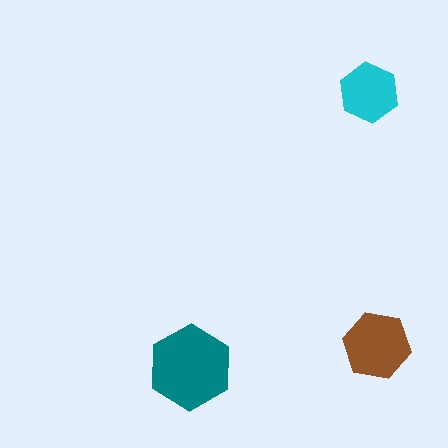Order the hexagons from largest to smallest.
the teal one, the brown one, the cyan one.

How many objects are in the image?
There are 3 objects in the image.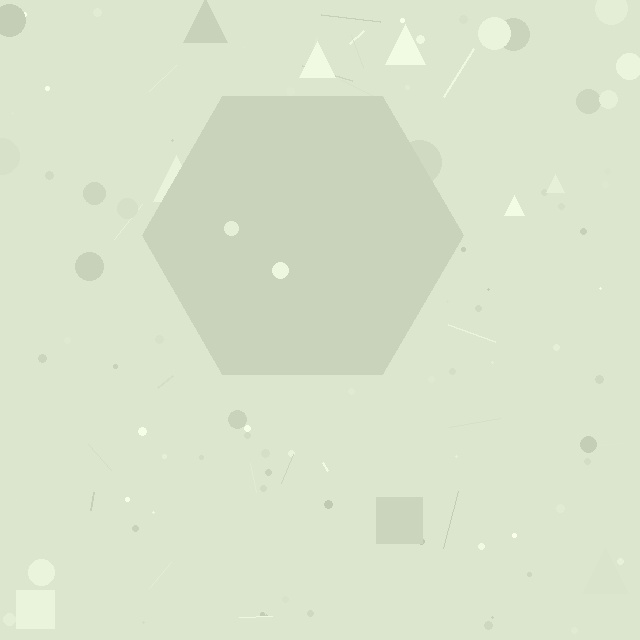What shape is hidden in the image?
A hexagon is hidden in the image.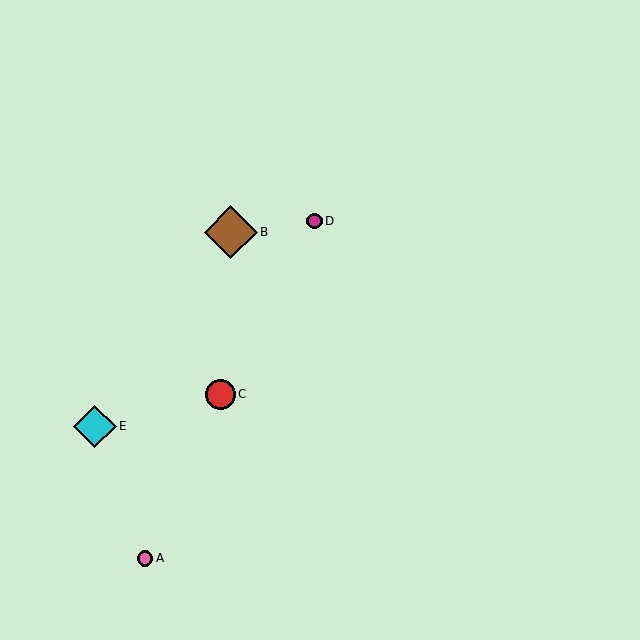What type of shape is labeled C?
Shape C is a red circle.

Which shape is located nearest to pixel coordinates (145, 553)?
The pink circle (labeled A) at (145, 558) is nearest to that location.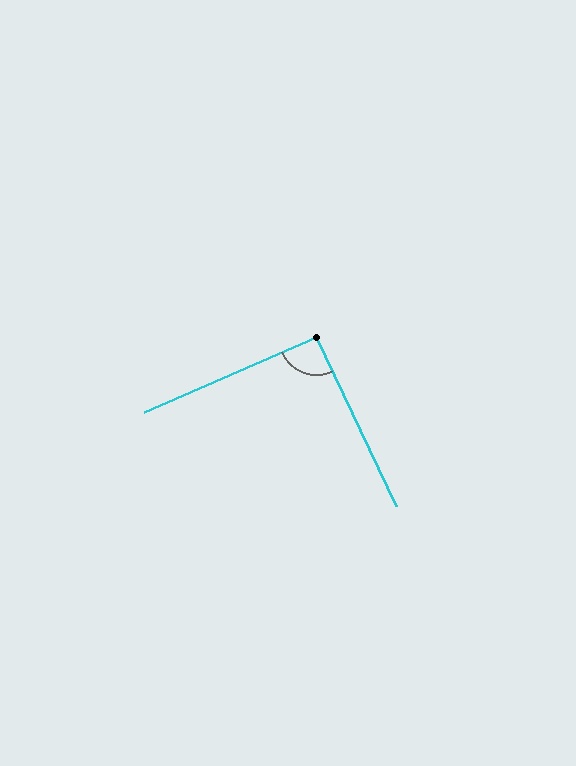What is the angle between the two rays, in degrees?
Approximately 92 degrees.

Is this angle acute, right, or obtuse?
It is approximately a right angle.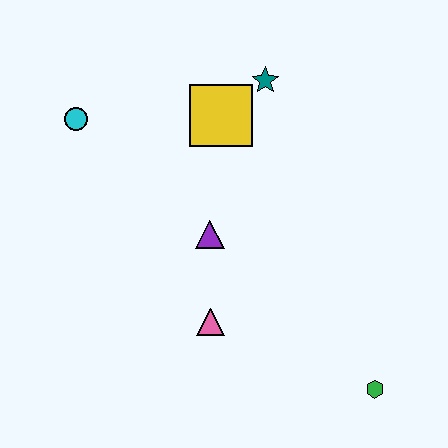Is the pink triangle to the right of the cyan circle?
Yes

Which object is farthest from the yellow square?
The green hexagon is farthest from the yellow square.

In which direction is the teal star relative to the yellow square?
The teal star is to the right of the yellow square.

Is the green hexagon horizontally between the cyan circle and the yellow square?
No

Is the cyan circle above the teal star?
No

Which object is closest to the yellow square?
The teal star is closest to the yellow square.